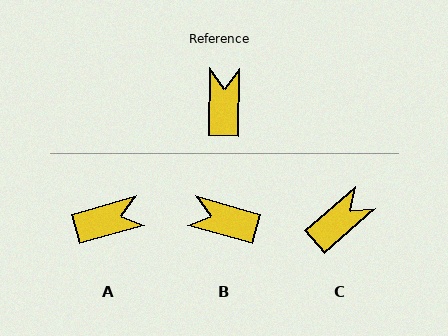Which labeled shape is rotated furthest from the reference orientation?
B, about 75 degrees away.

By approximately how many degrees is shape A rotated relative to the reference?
Approximately 73 degrees clockwise.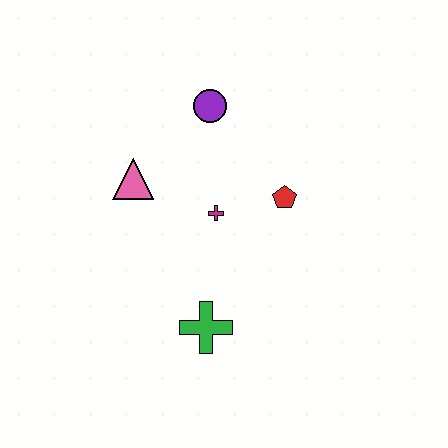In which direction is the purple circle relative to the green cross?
The purple circle is above the green cross.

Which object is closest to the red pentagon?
The magenta cross is closest to the red pentagon.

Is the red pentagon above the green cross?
Yes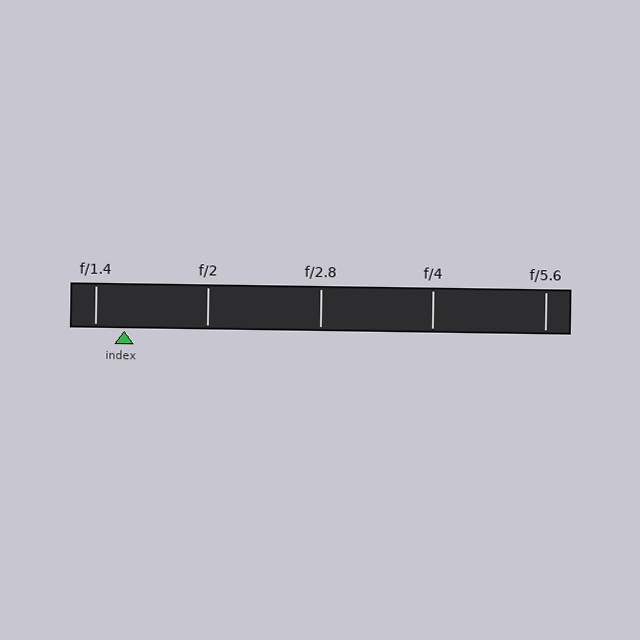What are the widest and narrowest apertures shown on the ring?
The widest aperture shown is f/1.4 and the narrowest is f/5.6.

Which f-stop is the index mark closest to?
The index mark is closest to f/1.4.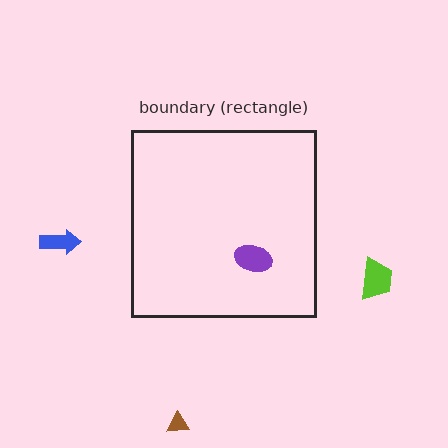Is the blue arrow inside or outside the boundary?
Outside.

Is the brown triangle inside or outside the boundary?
Outside.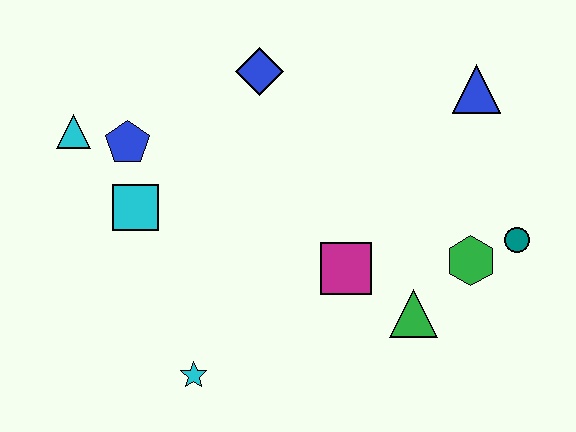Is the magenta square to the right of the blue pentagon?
Yes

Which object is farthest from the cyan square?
The teal circle is farthest from the cyan square.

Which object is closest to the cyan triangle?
The blue pentagon is closest to the cyan triangle.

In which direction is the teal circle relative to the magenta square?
The teal circle is to the right of the magenta square.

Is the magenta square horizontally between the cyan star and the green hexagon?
Yes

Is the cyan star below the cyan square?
Yes